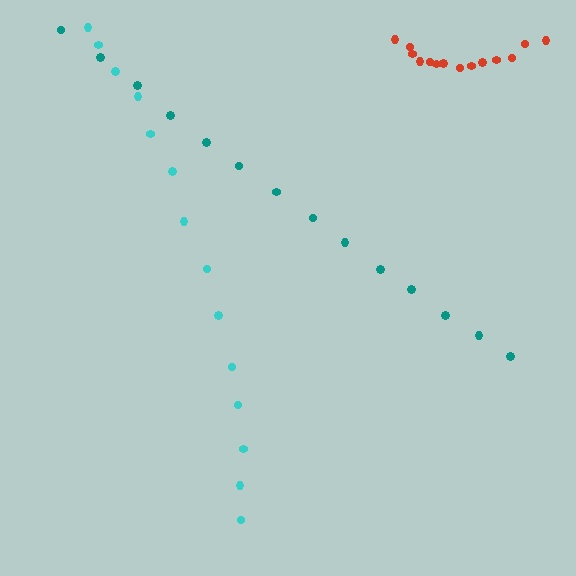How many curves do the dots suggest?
There are 3 distinct paths.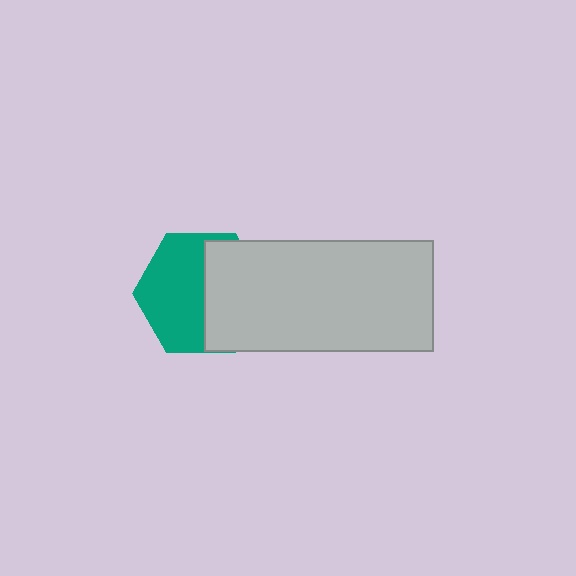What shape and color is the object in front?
The object in front is a light gray rectangle.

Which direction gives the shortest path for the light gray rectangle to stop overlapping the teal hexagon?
Moving right gives the shortest separation.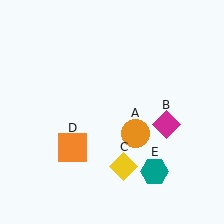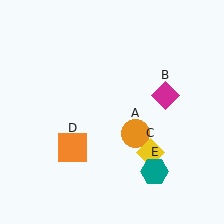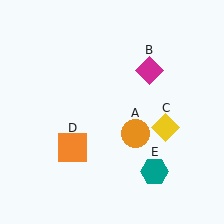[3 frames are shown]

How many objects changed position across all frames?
2 objects changed position: magenta diamond (object B), yellow diamond (object C).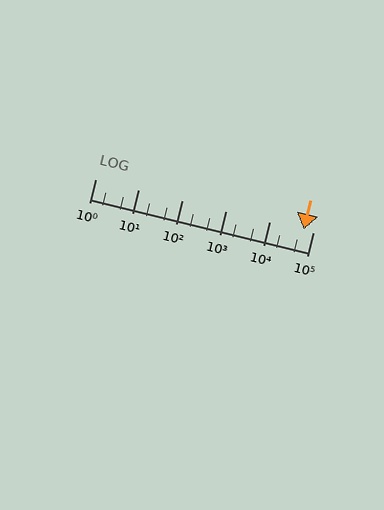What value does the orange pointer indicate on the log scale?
The pointer indicates approximately 61000.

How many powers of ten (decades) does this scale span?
The scale spans 5 decades, from 1 to 100000.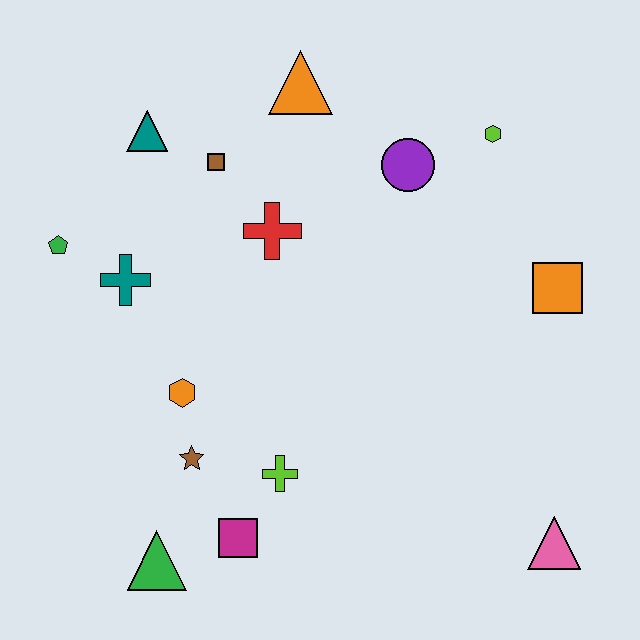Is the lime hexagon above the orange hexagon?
Yes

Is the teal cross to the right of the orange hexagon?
No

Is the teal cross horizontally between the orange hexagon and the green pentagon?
Yes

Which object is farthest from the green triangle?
The lime hexagon is farthest from the green triangle.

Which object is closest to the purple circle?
The lime hexagon is closest to the purple circle.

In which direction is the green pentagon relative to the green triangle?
The green pentagon is above the green triangle.